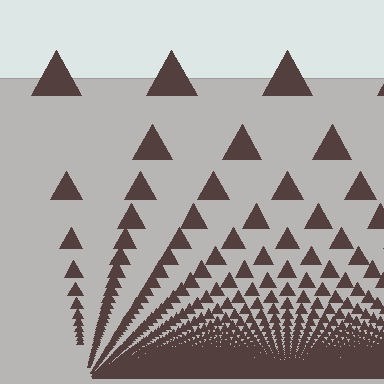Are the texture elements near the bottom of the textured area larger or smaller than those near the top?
Smaller. The gradient is inverted — elements near the bottom are smaller and denser.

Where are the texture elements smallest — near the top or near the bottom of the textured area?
Near the bottom.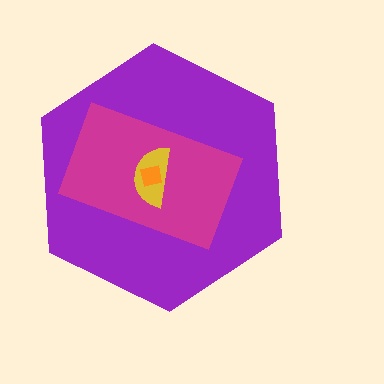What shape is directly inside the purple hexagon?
The magenta rectangle.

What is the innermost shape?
The orange square.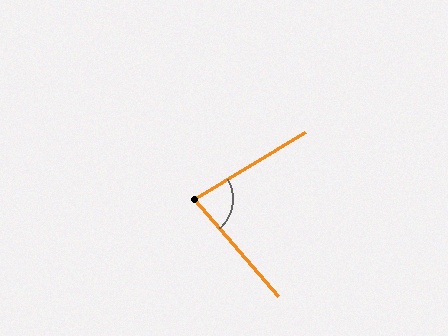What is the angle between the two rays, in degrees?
Approximately 80 degrees.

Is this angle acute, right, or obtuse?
It is acute.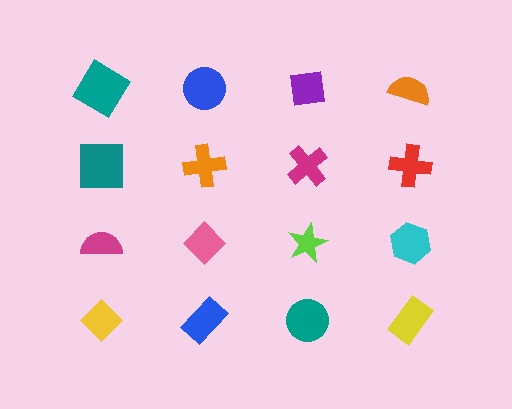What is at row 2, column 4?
A red cross.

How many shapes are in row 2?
4 shapes.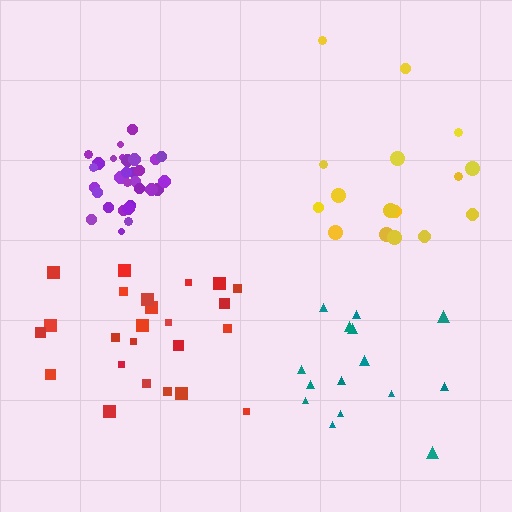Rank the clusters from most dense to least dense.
purple, teal, red, yellow.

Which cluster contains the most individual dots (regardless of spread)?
Purple (30).